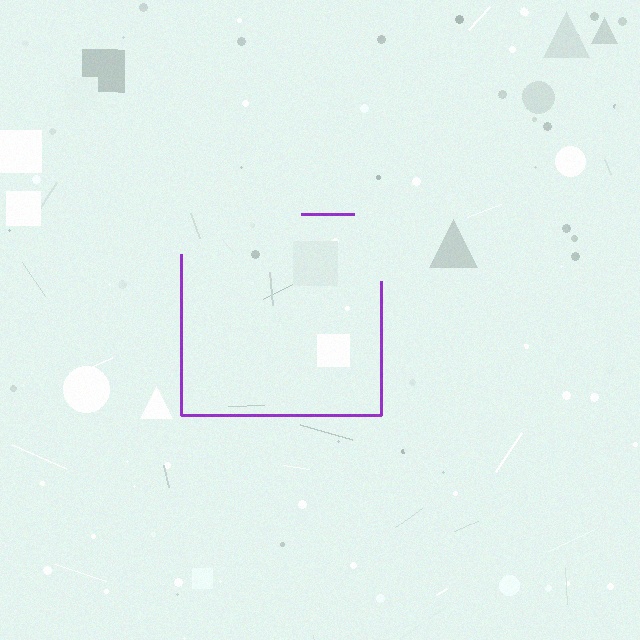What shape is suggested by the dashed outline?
The dashed outline suggests a square.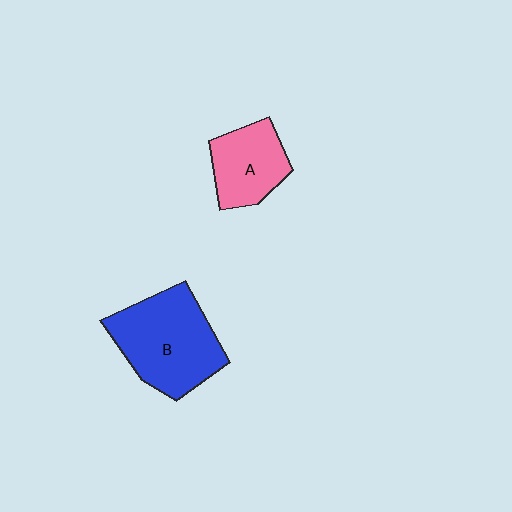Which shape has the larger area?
Shape B (blue).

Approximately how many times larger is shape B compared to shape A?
Approximately 1.6 times.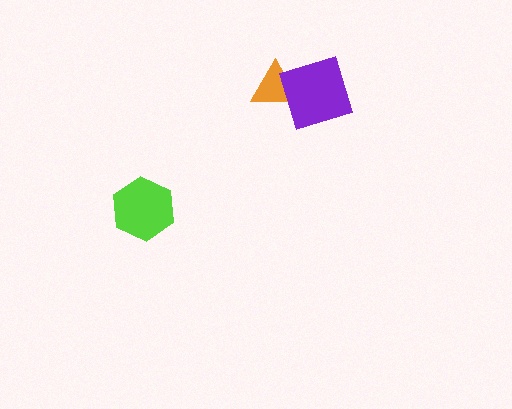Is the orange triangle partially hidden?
Yes, it is partially covered by another shape.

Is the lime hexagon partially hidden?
No, no other shape covers it.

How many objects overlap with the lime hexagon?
0 objects overlap with the lime hexagon.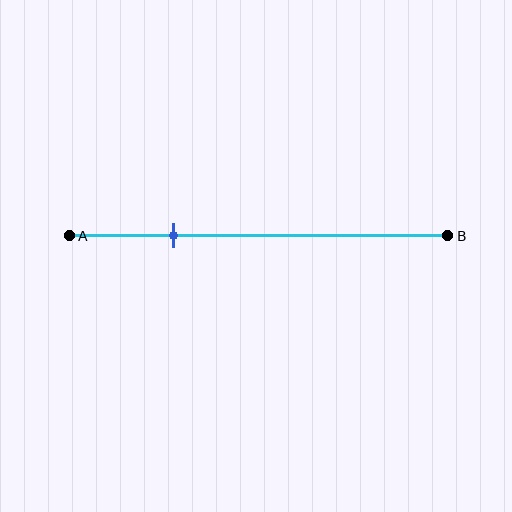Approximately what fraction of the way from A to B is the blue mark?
The blue mark is approximately 25% of the way from A to B.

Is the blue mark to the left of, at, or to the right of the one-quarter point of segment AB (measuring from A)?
The blue mark is approximately at the one-quarter point of segment AB.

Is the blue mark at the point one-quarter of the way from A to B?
Yes, the mark is approximately at the one-quarter point.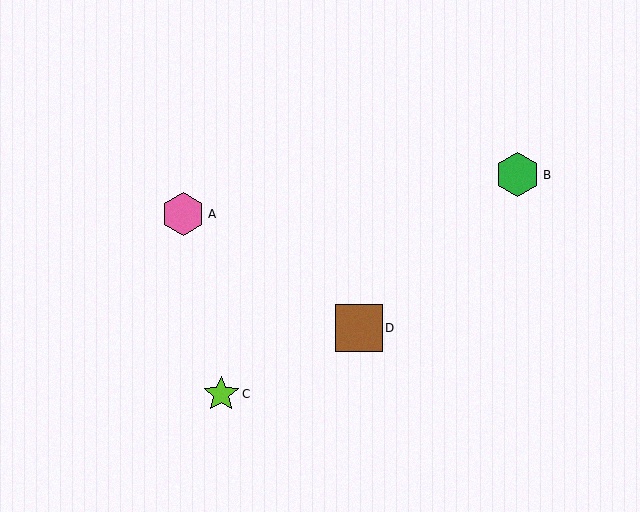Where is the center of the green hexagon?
The center of the green hexagon is at (518, 175).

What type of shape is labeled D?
Shape D is a brown square.